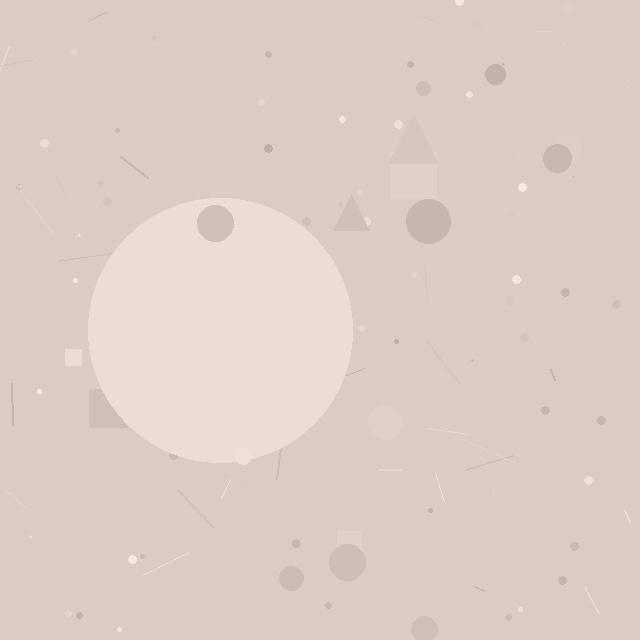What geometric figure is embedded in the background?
A circle is embedded in the background.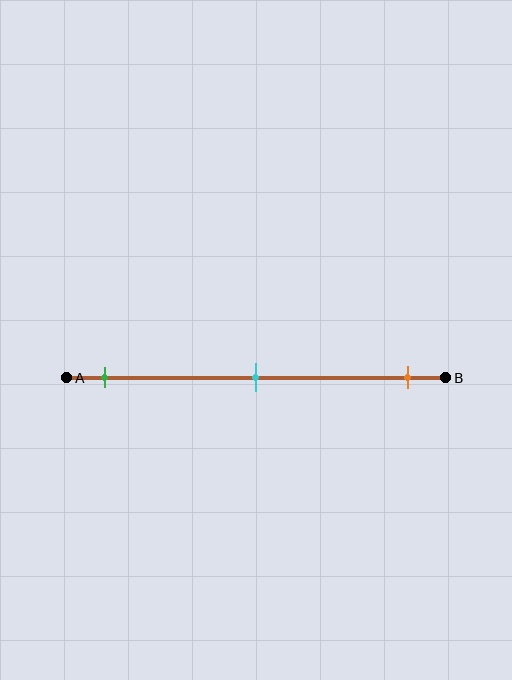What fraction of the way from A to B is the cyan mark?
The cyan mark is approximately 50% (0.5) of the way from A to B.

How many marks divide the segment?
There are 3 marks dividing the segment.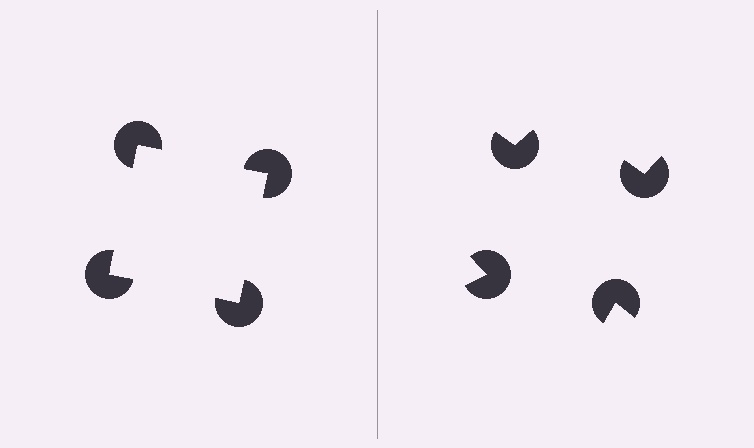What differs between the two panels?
The pac-man discs are positioned identically on both sides; only the wedge orientations differ. On the left they align to a square; on the right they are misaligned.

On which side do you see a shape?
An illusory square appears on the left side. On the right side the wedge cuts are rotated, so no coherent shape forms.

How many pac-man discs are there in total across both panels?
8 — 4 on each side.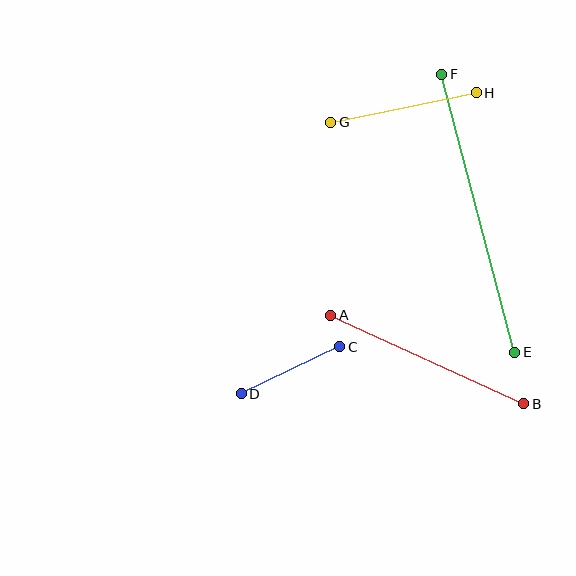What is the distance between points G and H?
The distance is approximately 148 pixels.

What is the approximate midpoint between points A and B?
The midpoint is at approximately (427, 360) pixels.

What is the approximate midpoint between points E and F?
The midpoint is at approximately (478, 213) pixels.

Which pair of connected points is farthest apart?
Points E and F are farthest apart.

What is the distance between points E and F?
The distance is approximately 288 pixels.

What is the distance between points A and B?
The distance is approximately 212 pixels.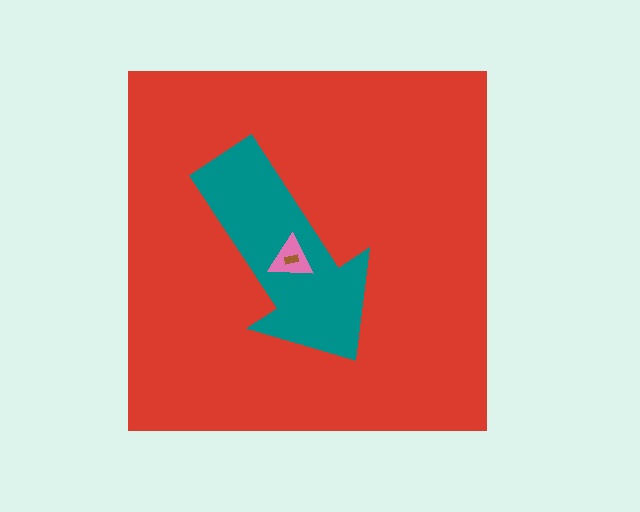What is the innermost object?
The brown rectangle.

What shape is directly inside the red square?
The teal arrow.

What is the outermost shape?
The red square.